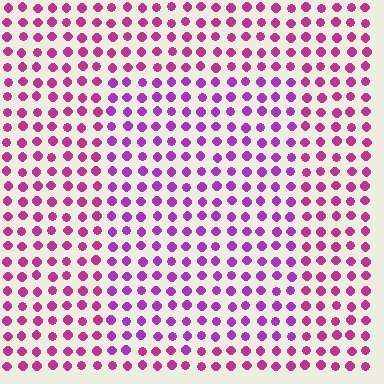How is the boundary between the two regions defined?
The boundary is defined purely by a slight shift in hue (about 29 degrees). Spacing, size, and orientation are identical on both sides.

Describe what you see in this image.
The image is filled with small magenta elements in a uniform arrangement. A rectangle-shaped region is visible where the elements are tinted to a slightly different hue, forming a subtle color boundary.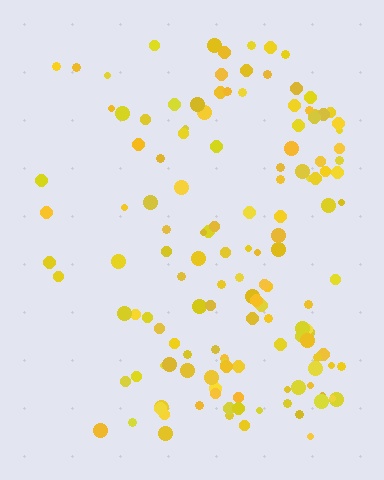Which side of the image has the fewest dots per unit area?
The left.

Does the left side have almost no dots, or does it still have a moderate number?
Still a moderate number, just noticeably fewer than the right.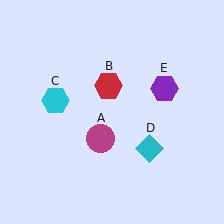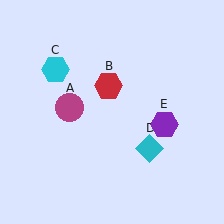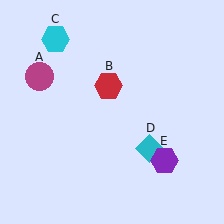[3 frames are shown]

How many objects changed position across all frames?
3 objects changed position: magenta circle (object A), cyan hexagon (object C), purple hexagon (object E).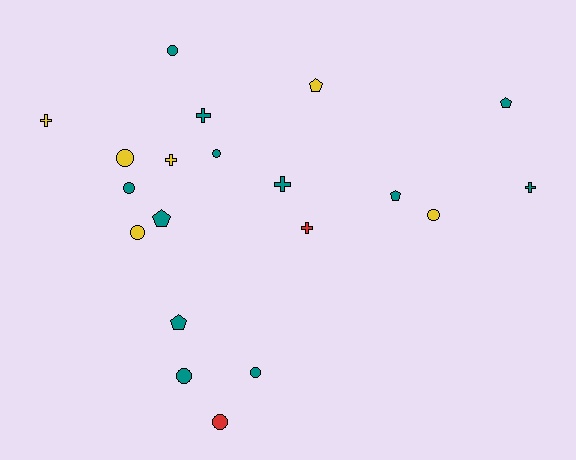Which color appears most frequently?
Teal, with 12 objects.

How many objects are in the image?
There are 20 objects.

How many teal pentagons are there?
There are 4 teal pentagons.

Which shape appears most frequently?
Circle, with 9 objects.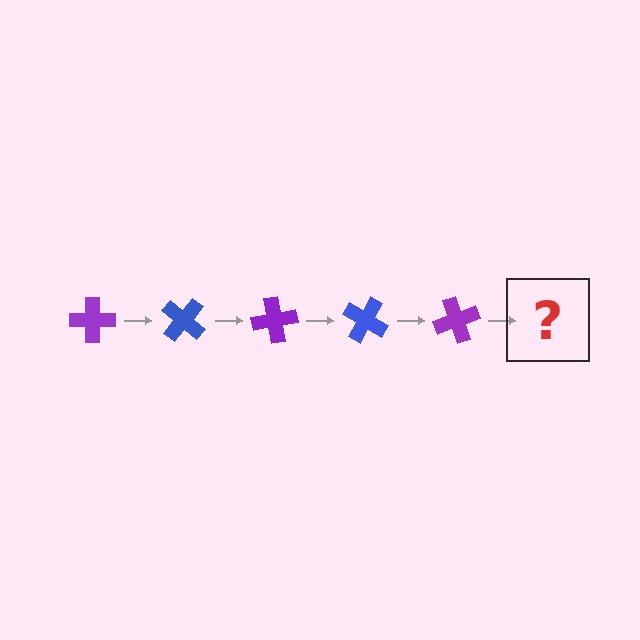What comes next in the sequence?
The next element should be a blue cross, rotated 200 degrees from the start.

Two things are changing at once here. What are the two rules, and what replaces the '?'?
The two rules are that it rotates 40 degrees each step and the color cycles through purple and blue. The '?' should be a blue cross, rotated 200 degrees from the start.